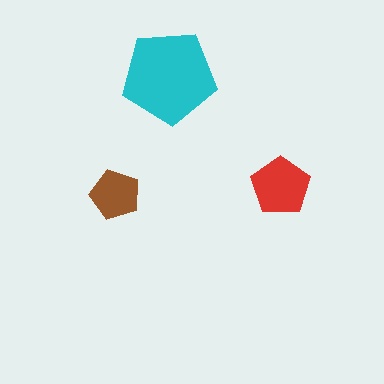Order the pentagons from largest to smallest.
the cyan one, the red one, the brown one.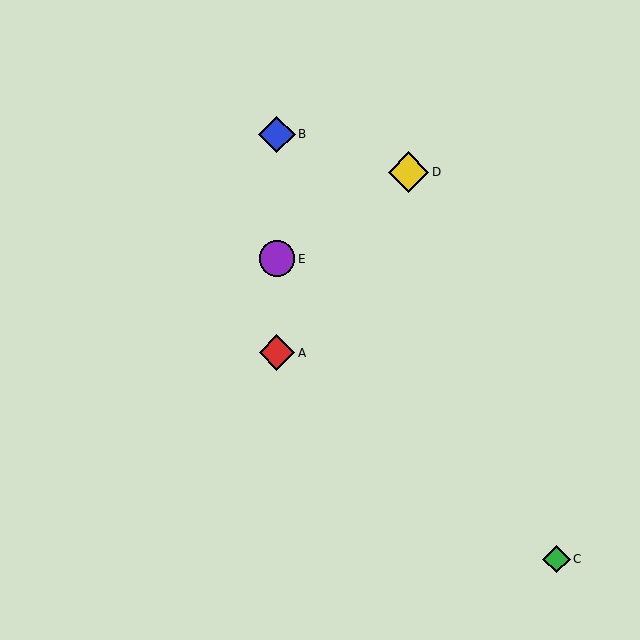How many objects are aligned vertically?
3 objects (A, B, E) are aligned vertically.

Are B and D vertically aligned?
No, B is at x≈277 and D is at x≈409.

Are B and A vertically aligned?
Yes, both are at x≈277.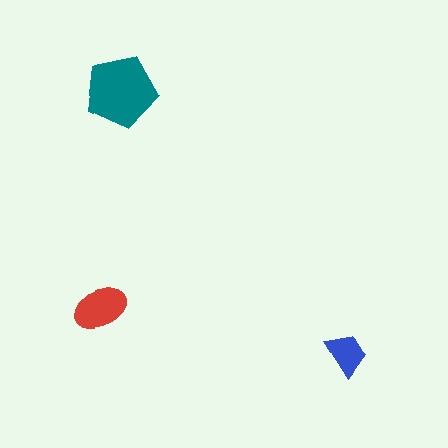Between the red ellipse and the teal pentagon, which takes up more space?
The teal pentagon.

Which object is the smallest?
The blue trapezoid.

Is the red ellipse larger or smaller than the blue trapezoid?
Larger.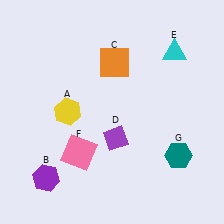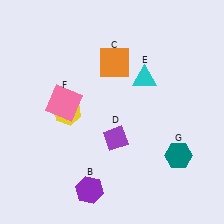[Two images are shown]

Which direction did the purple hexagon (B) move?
The purple hexagon (B) moved right.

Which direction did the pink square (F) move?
The pink square (F) moved up.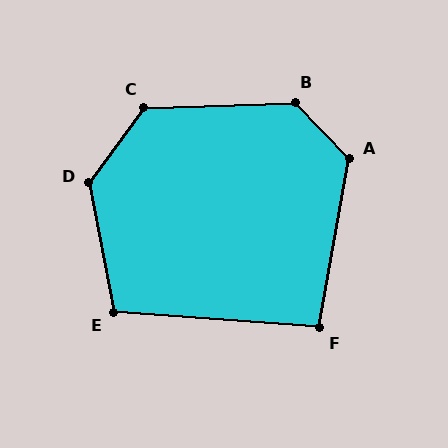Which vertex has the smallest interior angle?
F, at approximately 96 degrees.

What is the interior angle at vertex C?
Approximately 128 degrees (obtuse).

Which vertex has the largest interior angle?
D, at approximately 133 degrees.